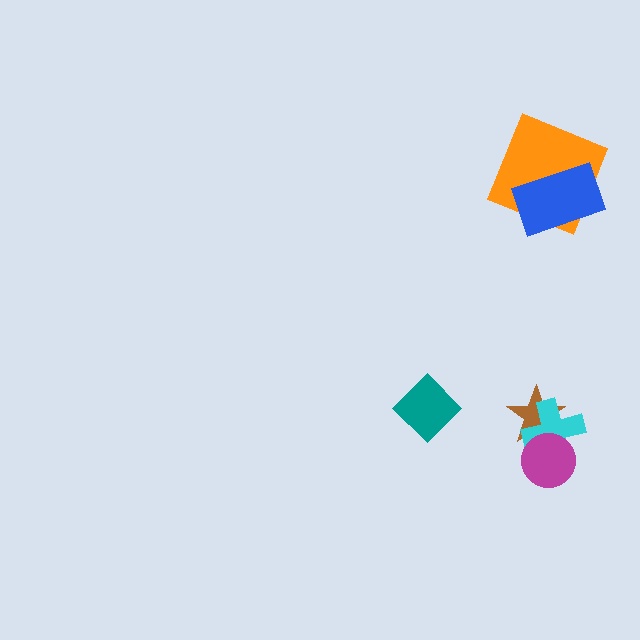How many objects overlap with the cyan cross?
2 objects overlap with the cyan cross.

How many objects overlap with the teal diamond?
0 objects overlap with the teal diamond.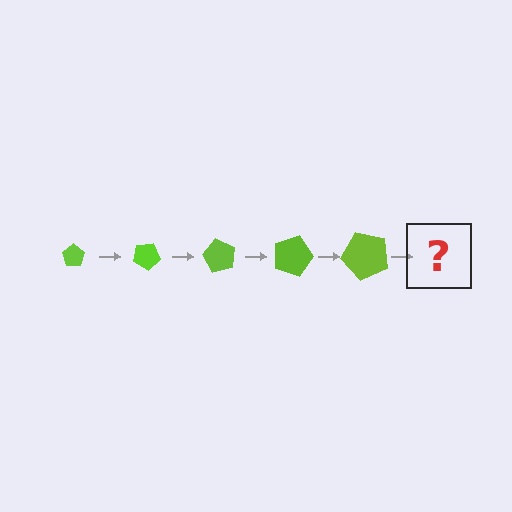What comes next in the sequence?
The next element should be a pentagon, larger than the previous one and rotated 150 degrees from the start.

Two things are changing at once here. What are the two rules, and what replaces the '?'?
The two rules are that the pentagon grows larger each step and it rotates 30 degrees each step. The '?' should be a pentagon, larger than the previous one and rotated 150 degrees from the start.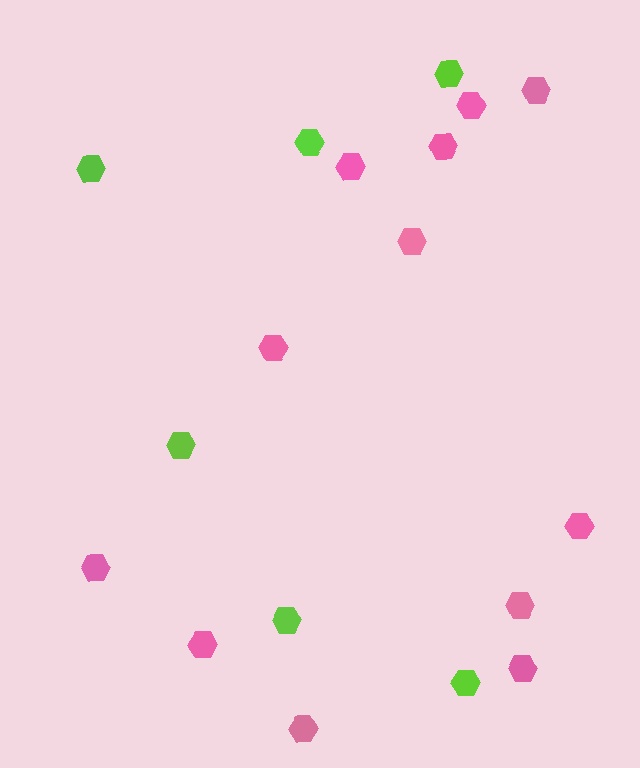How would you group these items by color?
There are 2 groups: one group of lime hexagons (6) and one group of pink hexagons (12).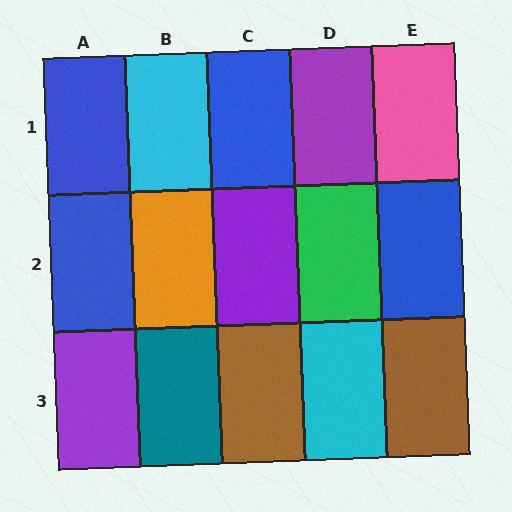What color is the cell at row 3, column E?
Brown.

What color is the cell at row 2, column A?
Blue.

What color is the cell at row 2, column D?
Green.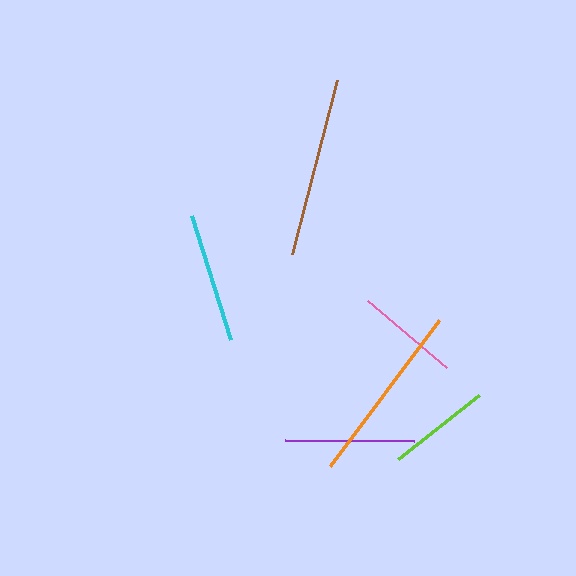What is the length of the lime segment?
The lime segment is approximately 104 pixels long.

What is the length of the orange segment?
The orange segment is approximately 182 pixels long.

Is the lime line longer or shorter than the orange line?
The orange line is longer than the lime line.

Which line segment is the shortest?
The pink line is the shortest at approximately 104 pixels.